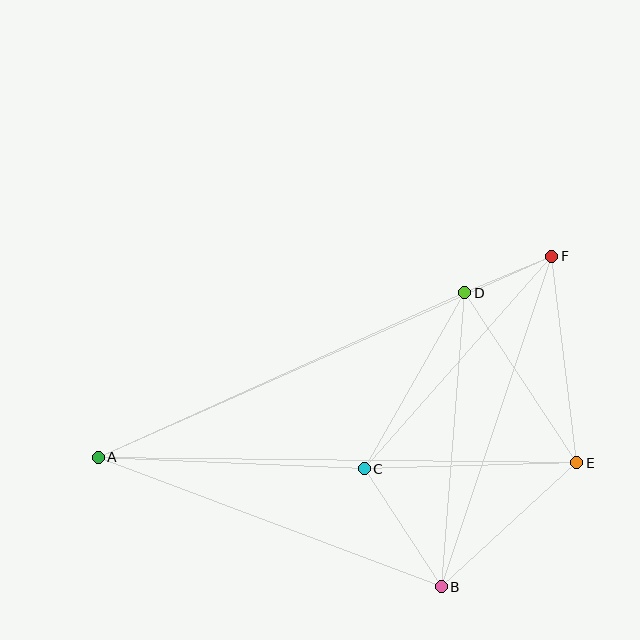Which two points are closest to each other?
Points D and F are closest to each other.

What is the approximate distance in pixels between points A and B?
The distance between A and B is approximately 366 pixels.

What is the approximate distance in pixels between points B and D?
The distance between B and D is approximately 295 pixels.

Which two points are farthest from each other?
Points A and F are farthest from each other.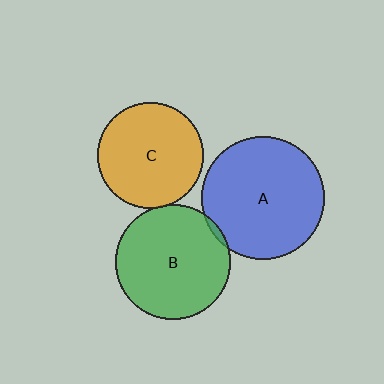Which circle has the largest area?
Circle A (blue).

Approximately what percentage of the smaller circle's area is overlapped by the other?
Approximately 5%.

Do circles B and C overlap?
Yes.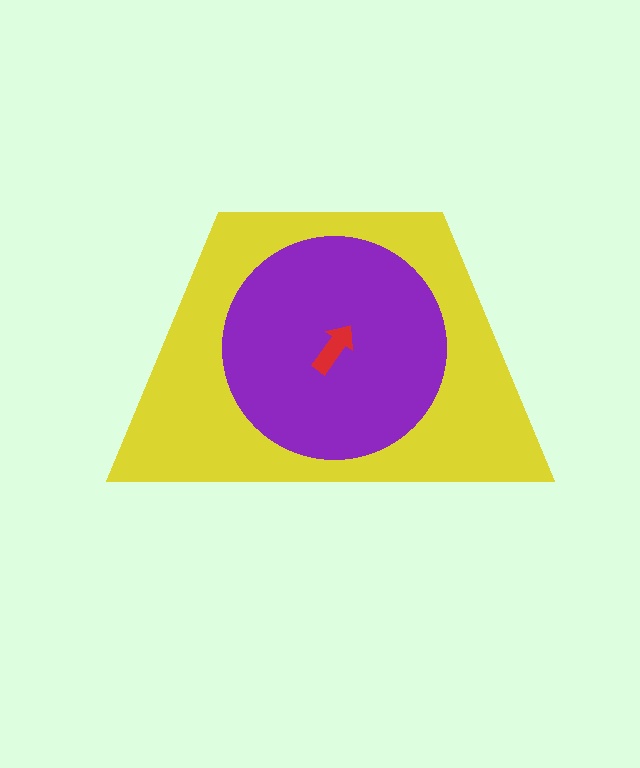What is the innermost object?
The red arrow.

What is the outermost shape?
The yellow trapezoid.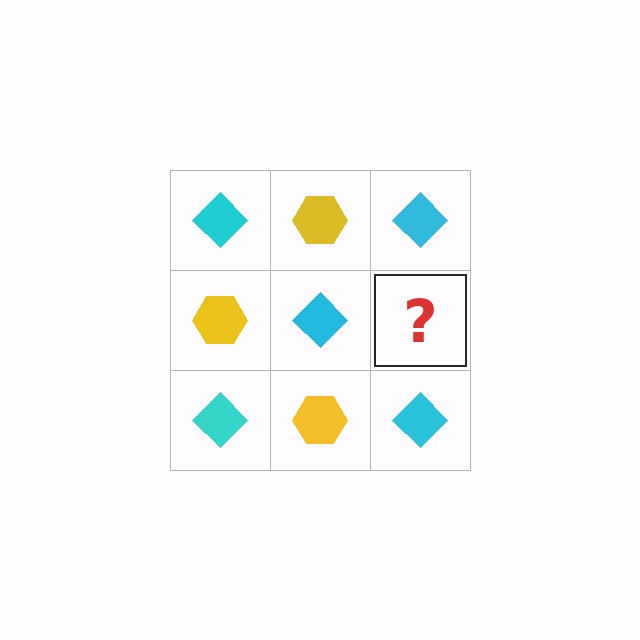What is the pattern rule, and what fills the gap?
The rule is that it alternates cyan diamond and yellow hexagon in a checkerboard pattern. The gap should be filled with a yellow hexagon.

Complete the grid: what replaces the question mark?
The question mark should be replaced with a yellow hexagon.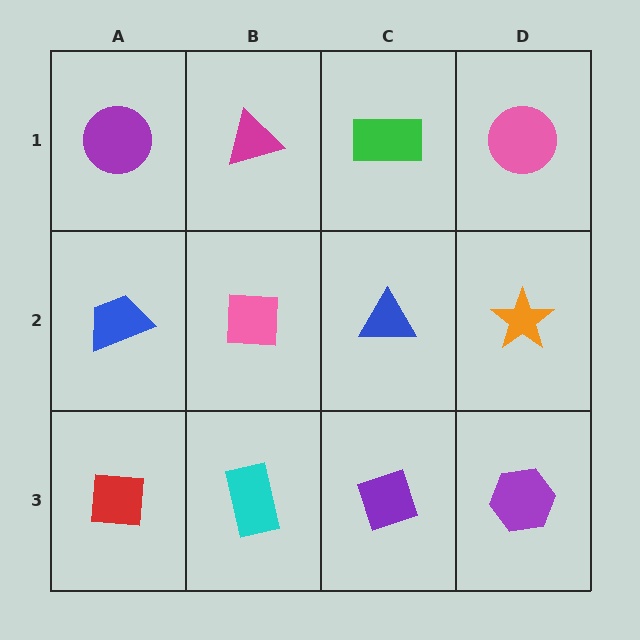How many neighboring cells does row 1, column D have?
2.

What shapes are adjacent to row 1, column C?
A blue triangle (row 2, column C), a magenta triangle (row 1, column B), a pink circle (row 1, column D).